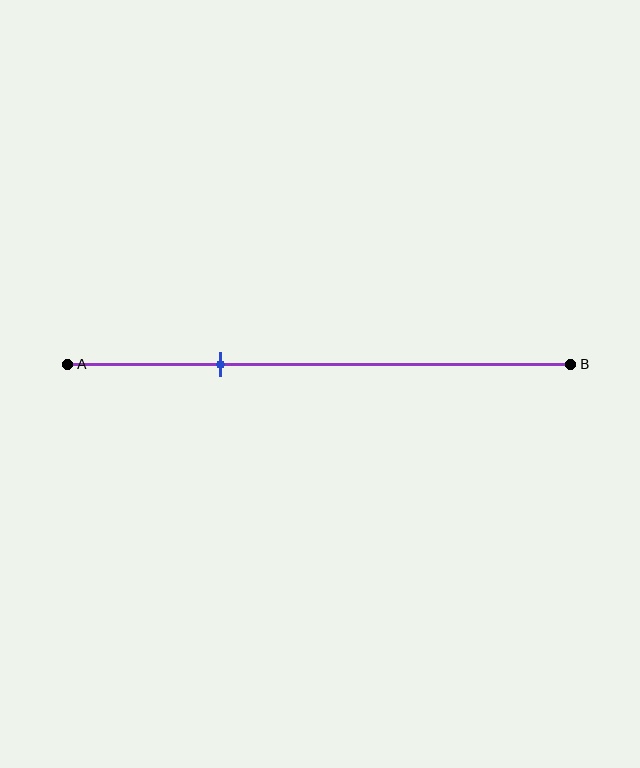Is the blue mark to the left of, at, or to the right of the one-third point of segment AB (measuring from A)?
The blue mark is to the left of the one-third point of segment AB.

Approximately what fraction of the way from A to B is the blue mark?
The blue mark is approximately 30% of the way from A to B.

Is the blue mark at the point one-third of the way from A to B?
No, the mark is at about 30% from A, not at the 33% one-third point.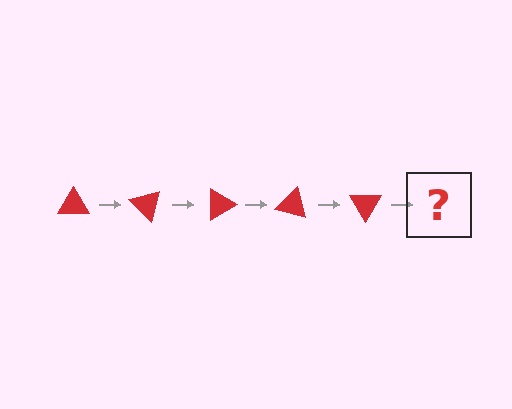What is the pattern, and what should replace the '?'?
The pattern is that the triangle rotates 45 degrees each step. The '?' should be a red triangle rotated 225 degrees.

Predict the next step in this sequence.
The next step is a red triangle rotated 225 degrees.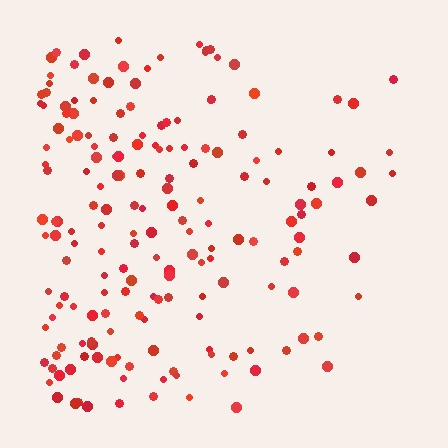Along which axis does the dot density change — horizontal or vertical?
Horizontal.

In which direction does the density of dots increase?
From right to left, with the left side densest.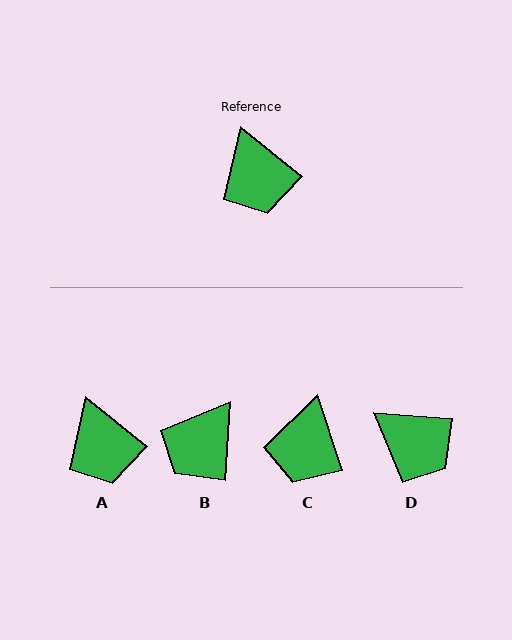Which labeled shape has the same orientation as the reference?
A.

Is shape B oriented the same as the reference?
No, it is off by about 55 degrees.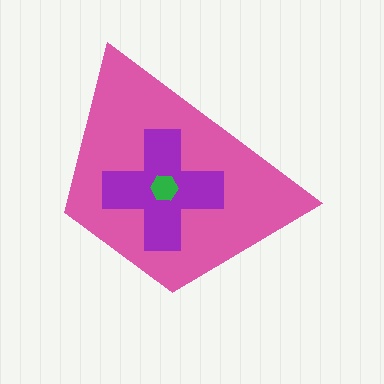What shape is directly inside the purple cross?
The green hexagon.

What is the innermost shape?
The green hexagon.